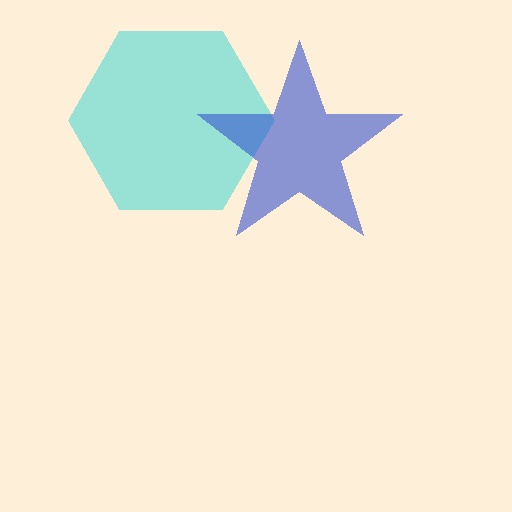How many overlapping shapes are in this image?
There are 2 overlapping shapes in the image.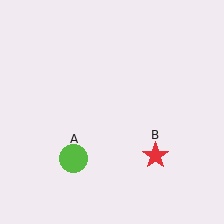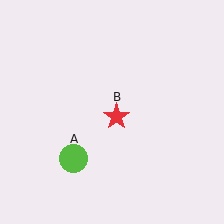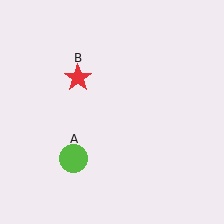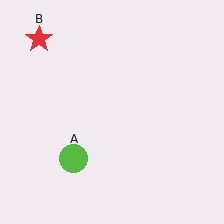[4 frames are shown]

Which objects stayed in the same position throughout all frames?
Lime circle (object A) remained stationary.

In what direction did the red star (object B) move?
The red star (object B) moved up and to the left.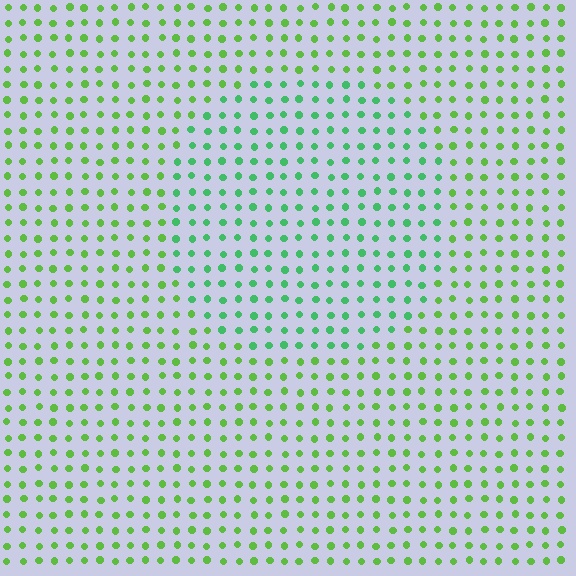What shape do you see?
I see a circle.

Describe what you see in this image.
The image is filled with small lime elements in a uniform arrangement. A circle-shaped region is visible where the elements are tinted to a slightly different hue, forming a subtle color boundary.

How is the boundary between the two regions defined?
The boundary is defined purely by a slight shift in hue (about 33 degrees). Spacing, size, and orientation are identical on both sides.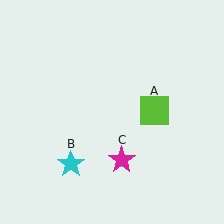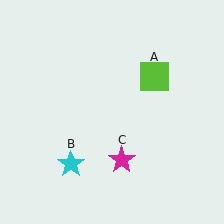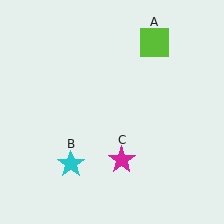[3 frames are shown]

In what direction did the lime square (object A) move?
The lime square (object A) moved up.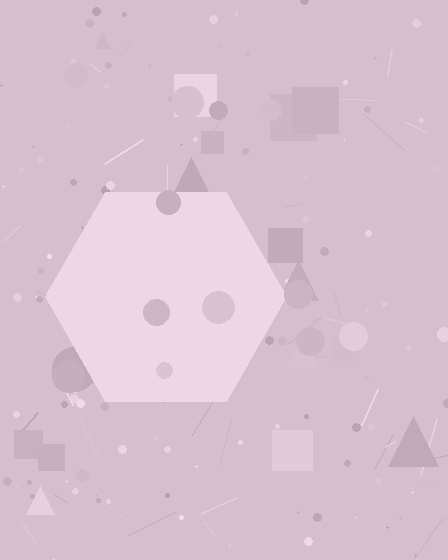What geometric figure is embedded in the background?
A hexagon is embedded in the background.